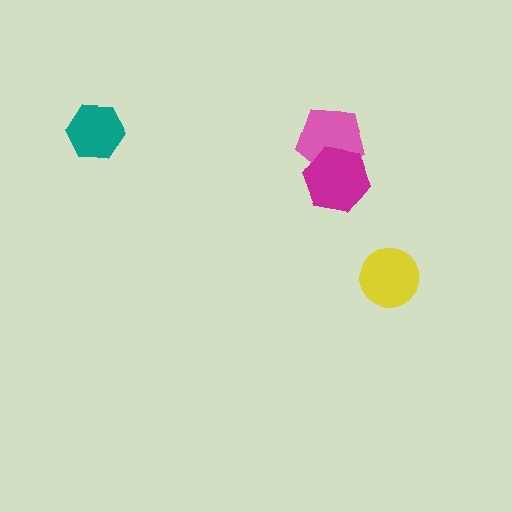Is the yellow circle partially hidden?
No, no other shape covers it.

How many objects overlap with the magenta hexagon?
1 object overlaps with the magenta hexagon.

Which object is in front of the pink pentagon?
The magenta hexagon is in front of the pink pentagon.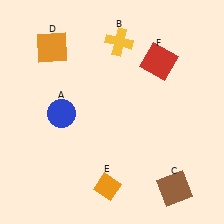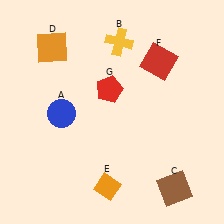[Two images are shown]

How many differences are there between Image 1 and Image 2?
There is 1 difference between the two images.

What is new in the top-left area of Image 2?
A red pentagon (G) was added in the top-left area of Image 2.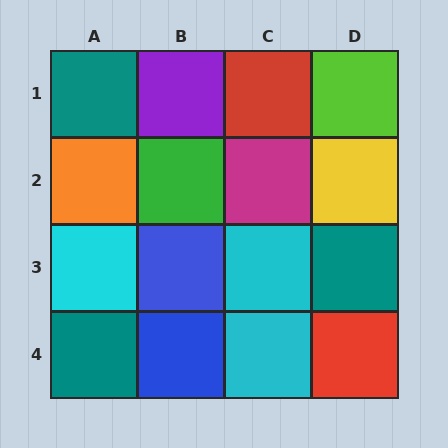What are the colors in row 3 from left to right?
Cyan, blue, cyan, teal.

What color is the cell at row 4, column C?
Cyan.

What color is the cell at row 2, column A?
Orange.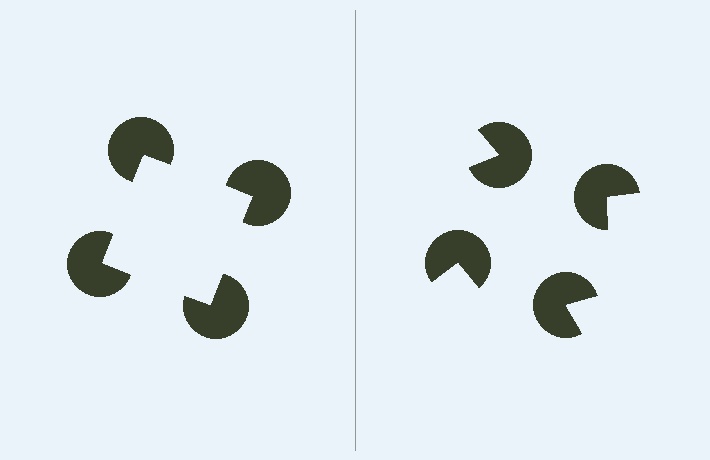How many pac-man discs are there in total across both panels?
8 — 4 on each side.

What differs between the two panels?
The pac-man discs are positioned identically on both sides; only the wedge orientations differ. On the left they align to a square; on the right they are misaligned.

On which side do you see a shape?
An illusory square appears on the left side. On the right side the wedge cuts are rotated, so no coherent shape forms.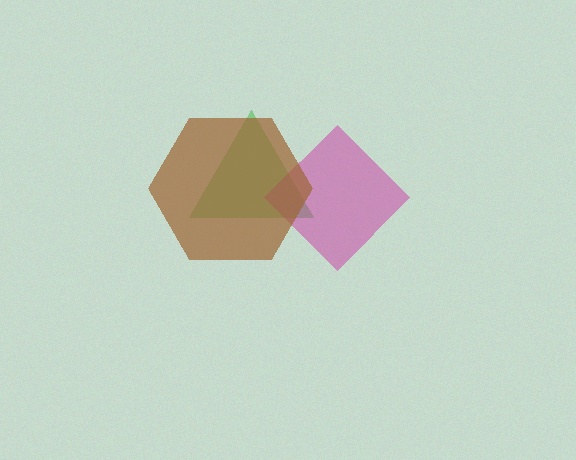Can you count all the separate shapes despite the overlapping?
Yes, there are 3 separate shapes.